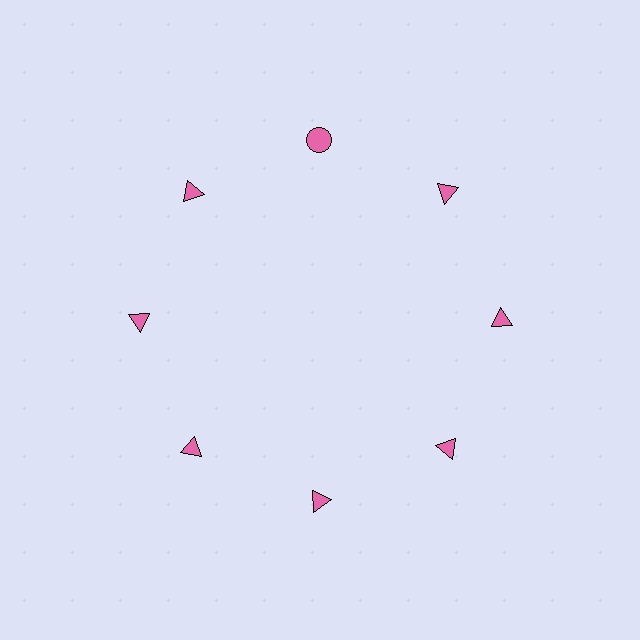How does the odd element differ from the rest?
It has a different shape: circle instead of triangle.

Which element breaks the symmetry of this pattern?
The pink circle at roughly the 12 o'clock position breaks the symmetry. All other shapes are pink triangles.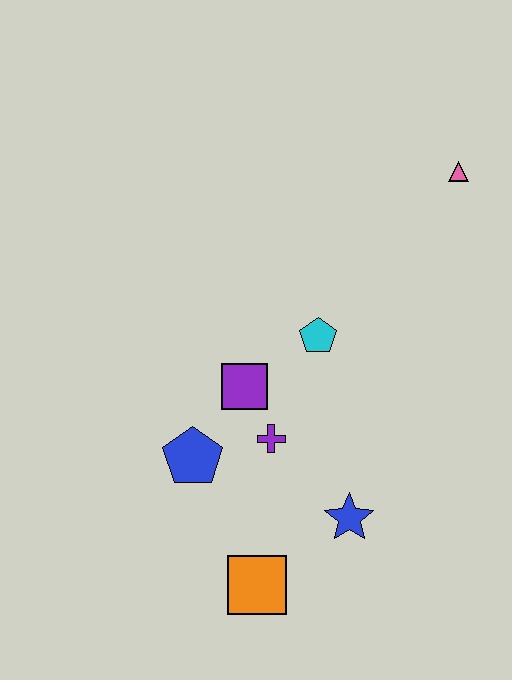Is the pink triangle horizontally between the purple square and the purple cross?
No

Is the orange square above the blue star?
No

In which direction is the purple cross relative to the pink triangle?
The purple cross is below the pink triangle.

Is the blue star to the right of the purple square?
Yes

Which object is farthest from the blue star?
The pink triangle is farthest from the blue star.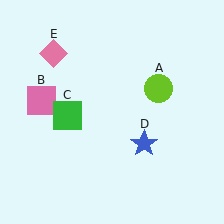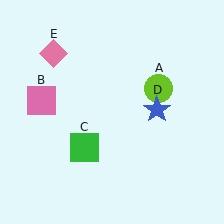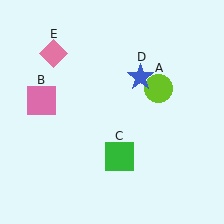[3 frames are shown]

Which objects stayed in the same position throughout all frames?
Lime circle (object A) and pink square (object B) and pink diamond (object E) remained stationary.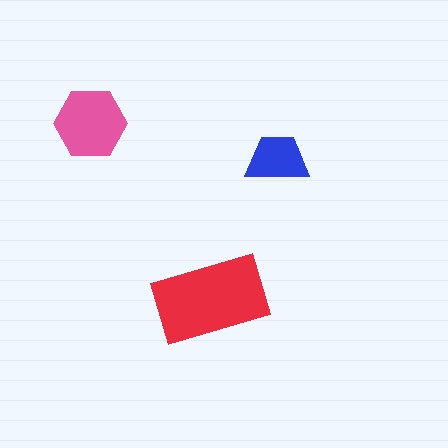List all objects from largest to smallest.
The red rectangle, the pink hexagon, the blue trapezoid.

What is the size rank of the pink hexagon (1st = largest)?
2nd.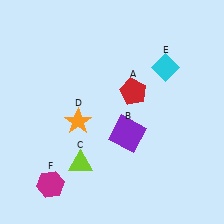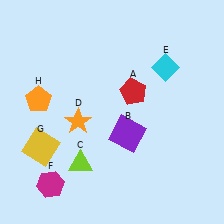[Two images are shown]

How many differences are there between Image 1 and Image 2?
There are 2 differences between the two images.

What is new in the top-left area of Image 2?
An orange pentagon (H) was added in the top-left area of Image 2.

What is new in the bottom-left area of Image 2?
A yellow square (G) was added in the bottom-left area of Image 2.